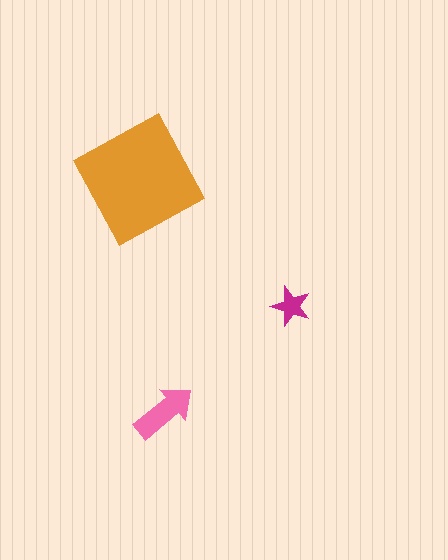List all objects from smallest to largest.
The magenta star, the pink arrow, the orange square.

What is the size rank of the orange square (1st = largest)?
1st.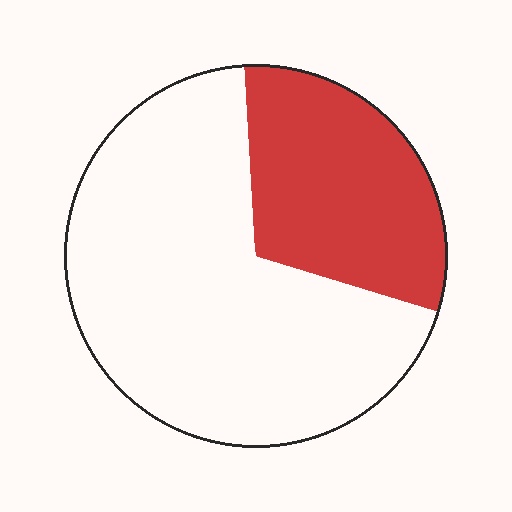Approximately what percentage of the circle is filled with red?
Approximately 30%.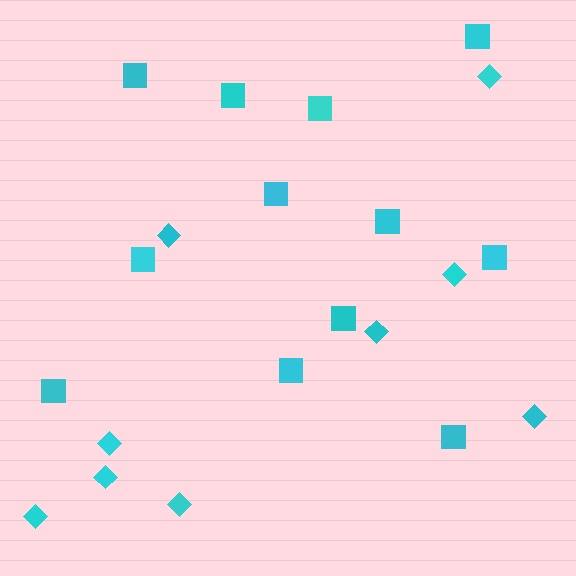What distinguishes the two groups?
There are 2 groups: one group of squares (12) and one group of diamonds (9).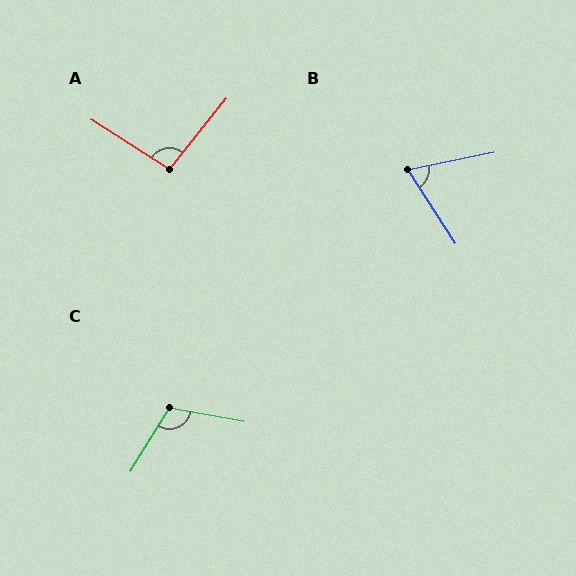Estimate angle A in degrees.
Approximately 96 degrees.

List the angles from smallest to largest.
B (69°), A (96°), C (111°).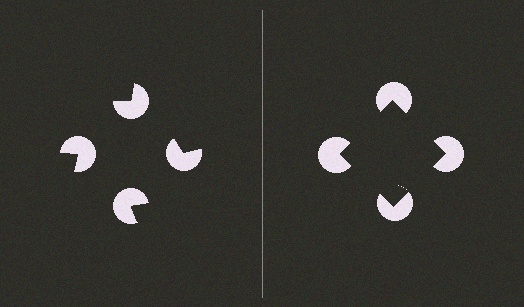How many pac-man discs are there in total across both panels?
8 — 4 on each side.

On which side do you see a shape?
An illusory square appears on the right side. On the left side the wedge cuts are rotated, so no coherent shape forms.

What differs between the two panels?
The pac-man discs are positioned identically on both sides; only the wedge orientations differ. On the right they align to a square; on the left they are misaligned.